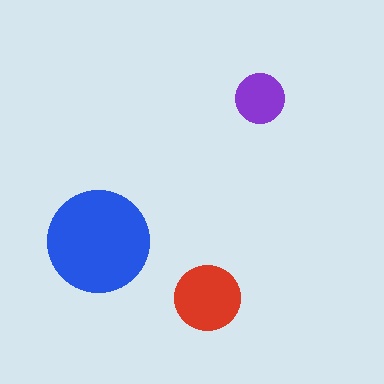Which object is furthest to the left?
The blue circle is leftmost.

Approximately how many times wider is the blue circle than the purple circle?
About 2 times wider.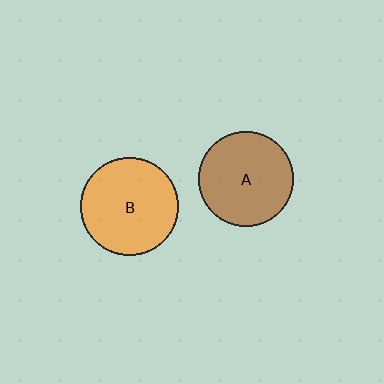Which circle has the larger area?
Circle B (orange).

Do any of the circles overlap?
No, none of the circles overlap.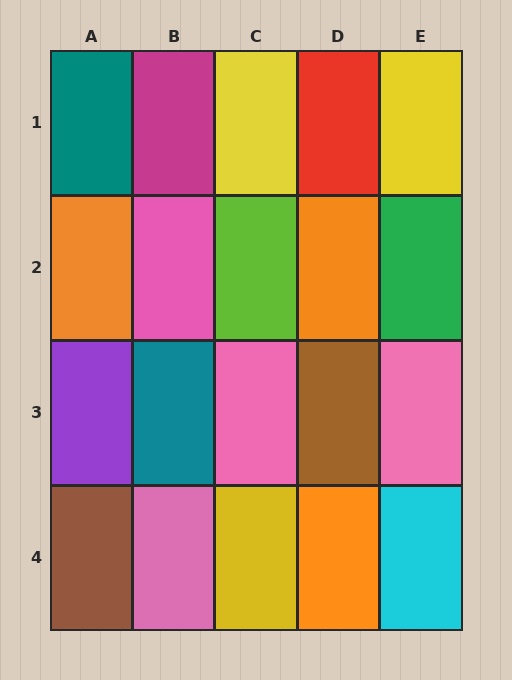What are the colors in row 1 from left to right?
Teal, magenta, yellow, red, yellow.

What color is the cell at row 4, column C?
Yellow.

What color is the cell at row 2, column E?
Green.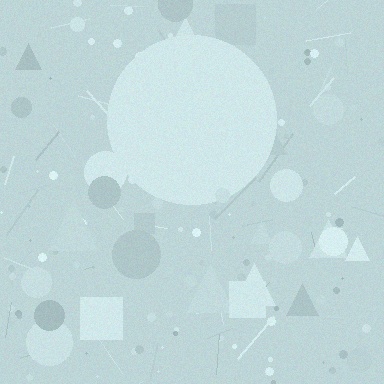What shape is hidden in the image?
A circle is hidden in the image.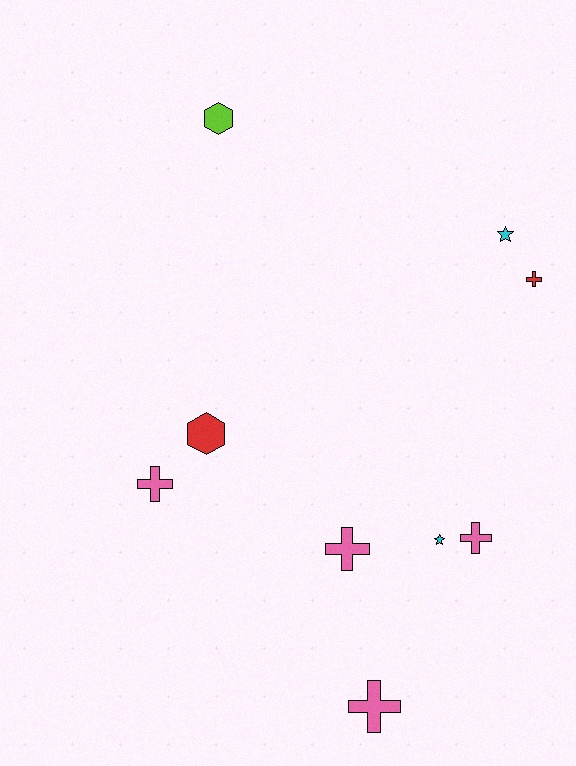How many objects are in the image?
There are 9 objects.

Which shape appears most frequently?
Cross, with 5 objects.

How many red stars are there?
There are no red stars.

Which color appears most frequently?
Pink, with 4 objects.